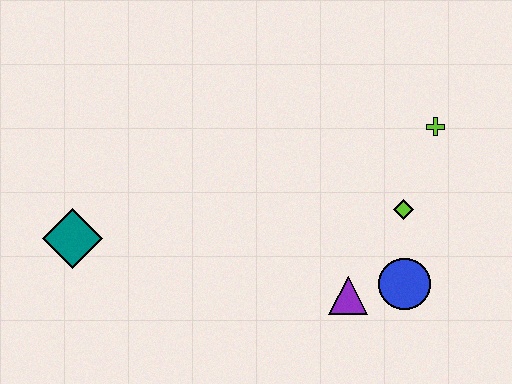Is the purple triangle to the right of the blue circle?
No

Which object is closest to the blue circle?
The purple triangle is closest to the blue circle.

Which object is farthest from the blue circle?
The teal diamond is farthest from the blue circle.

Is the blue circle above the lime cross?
No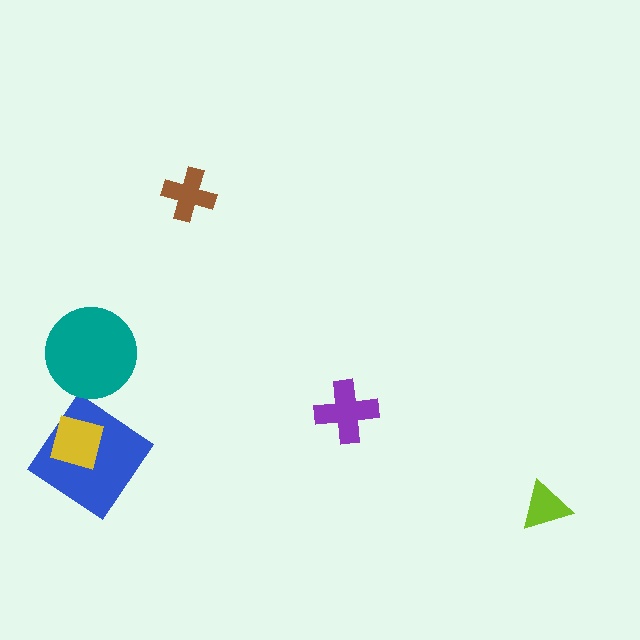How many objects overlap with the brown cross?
0 objects overlap with the brown cross.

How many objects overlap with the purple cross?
0 objects overlap with the purple cross.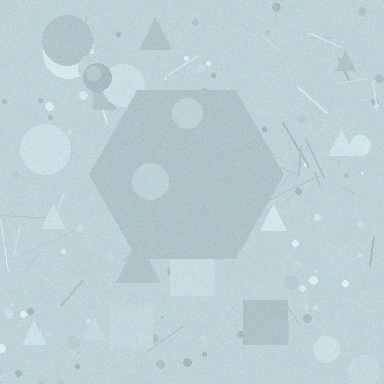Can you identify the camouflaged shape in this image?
The camouflaged shape is a hexagon.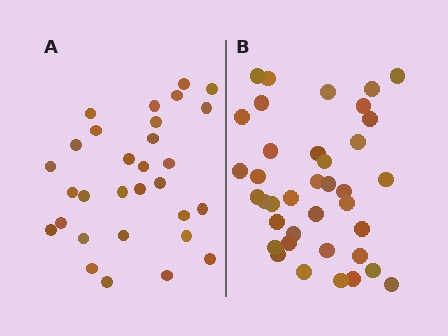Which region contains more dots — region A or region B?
Region B (the right region) has more dots.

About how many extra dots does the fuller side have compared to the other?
Region B has roughly 8 or so more dots than region A.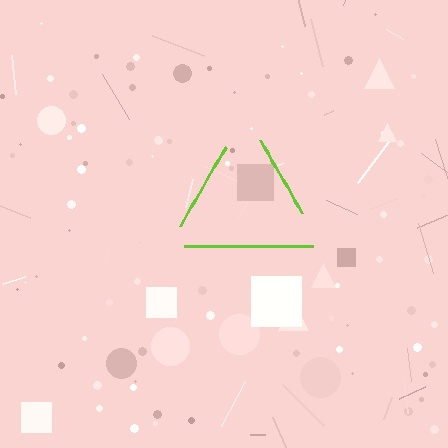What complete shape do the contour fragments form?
The contour fragments form a triangle.